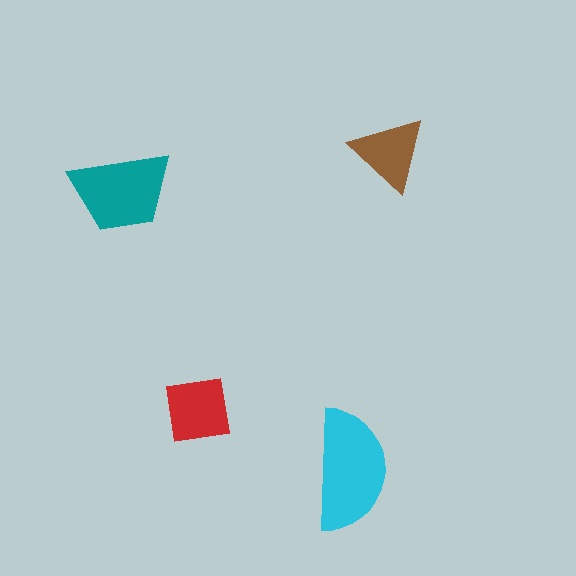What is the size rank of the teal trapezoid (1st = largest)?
2nd.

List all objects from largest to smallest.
The cyan semicircle, the teal trapezoid, the red square, the brown triangle.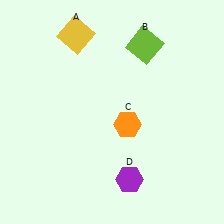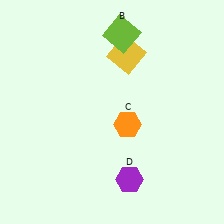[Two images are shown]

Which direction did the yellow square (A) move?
The yellow square (A) moved right.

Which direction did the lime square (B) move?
The lime square (B) moved left.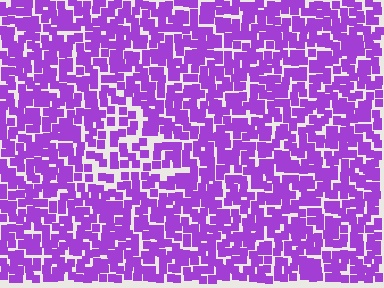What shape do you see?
I see a triangle.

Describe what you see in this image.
The image contains small purple elements arranged at two different densities. A triangle-shaped region is visible where the elements are less densely packed than the surrounding area.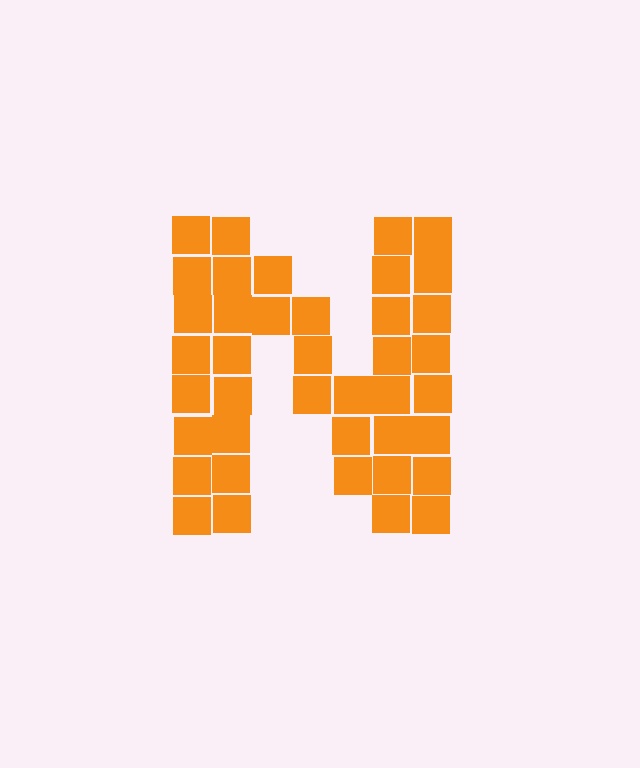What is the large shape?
The large shape is the letter N.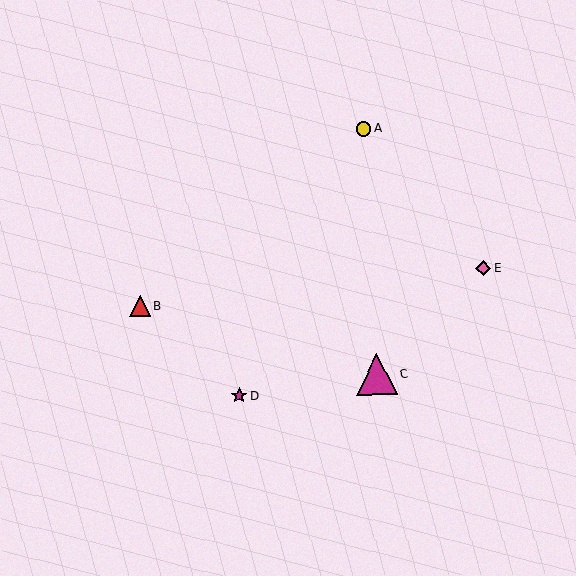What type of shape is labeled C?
Shape C is a magenta triangle.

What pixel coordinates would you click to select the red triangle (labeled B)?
Click at (140, 306) to select the red triangle B.